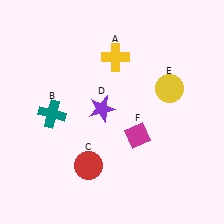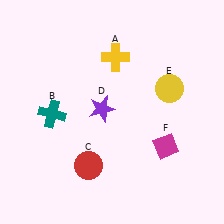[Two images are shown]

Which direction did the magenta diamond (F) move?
The magenta diamond (F) moved right.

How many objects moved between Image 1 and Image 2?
1 object moved between the two images.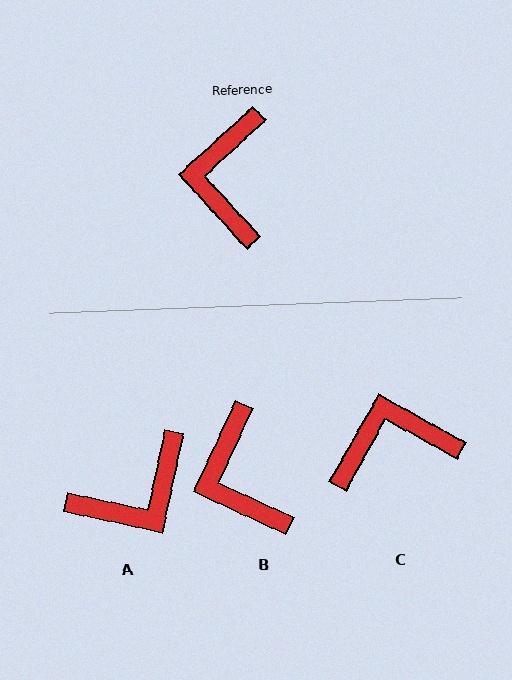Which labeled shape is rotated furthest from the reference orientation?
A, about 126 degrees away.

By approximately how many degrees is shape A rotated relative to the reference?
Approximately 126 degrees counter-clockwise.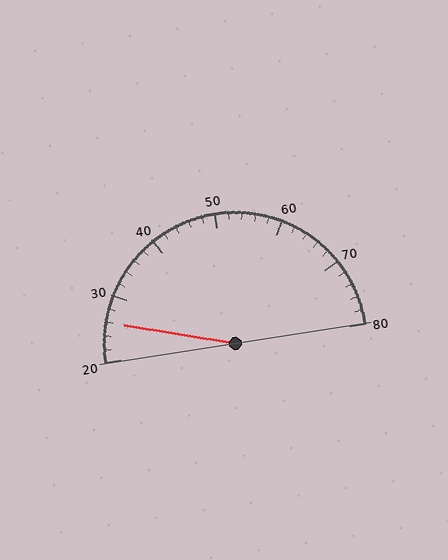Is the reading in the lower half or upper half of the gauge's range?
The reading is in the lower half of the range (20 to 80).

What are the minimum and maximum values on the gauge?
The gauge ranges from 20 to 80.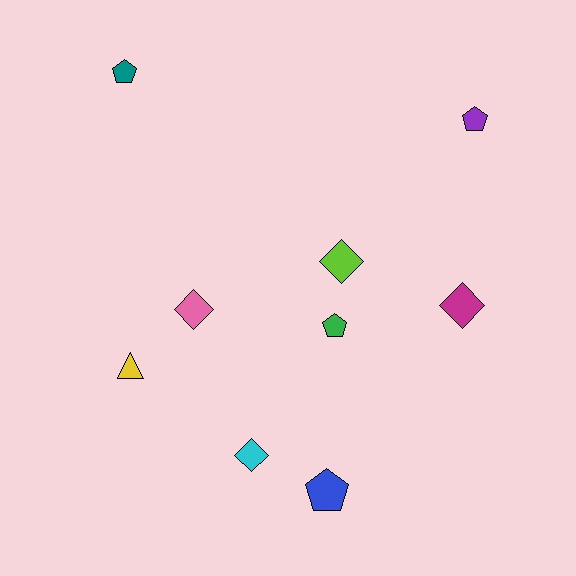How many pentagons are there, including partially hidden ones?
There are 4 pentagons.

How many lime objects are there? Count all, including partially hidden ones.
There is 1 lime object.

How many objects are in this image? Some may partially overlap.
There are 9 objects.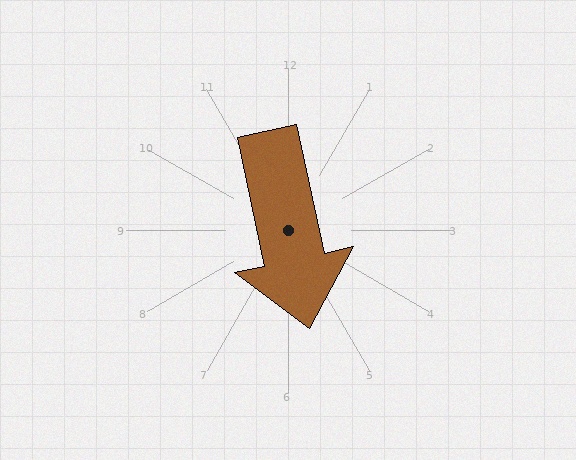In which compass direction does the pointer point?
South.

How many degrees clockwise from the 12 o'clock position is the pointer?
Approximately 168 degrees.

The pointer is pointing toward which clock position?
Roughly 6 o'clock.